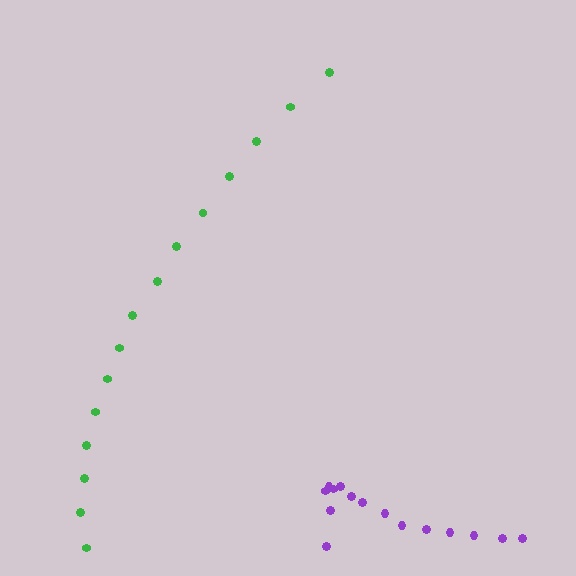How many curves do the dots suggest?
There are 2 distinct paths.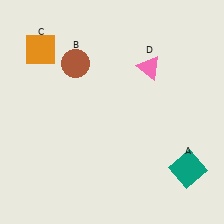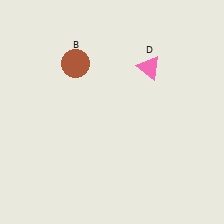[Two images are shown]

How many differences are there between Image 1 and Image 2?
There are 2 differences between the two images.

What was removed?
The teal square (A), the orange square (C) were removed in Image 2.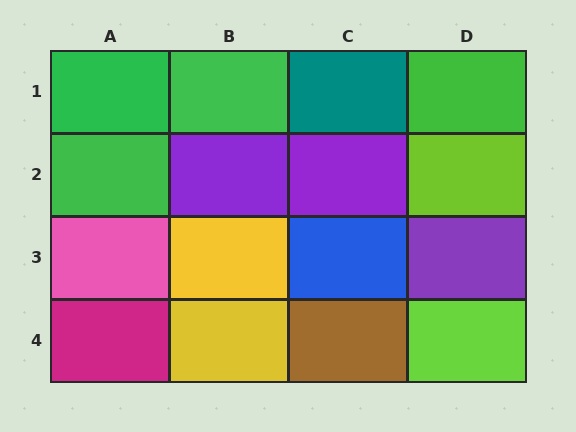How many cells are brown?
1 cell is brown.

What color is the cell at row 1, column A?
Green.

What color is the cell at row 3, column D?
Purple.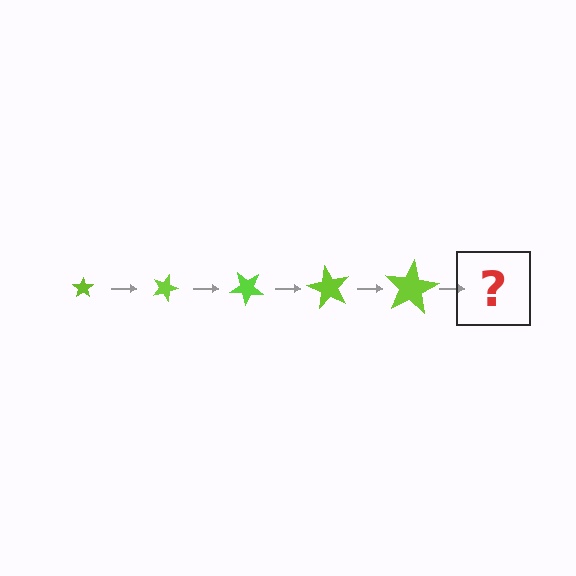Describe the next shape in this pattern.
It should be a star, larger than the previous one and rotated 100 degrees from the start.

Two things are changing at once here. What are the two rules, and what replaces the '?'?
The two rules are that the star grows larger each step and it rotates 20 degrees each step. The '?' should be a star, larger than the previous one and rotated 100 degrees from the start.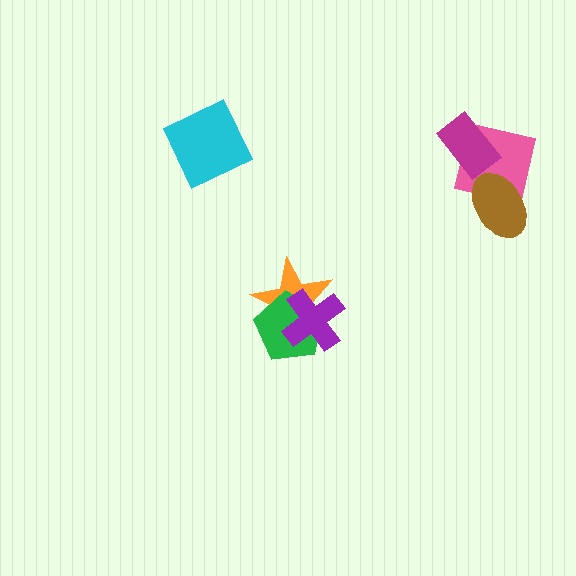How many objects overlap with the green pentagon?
2 objects overlap with the green pentagon.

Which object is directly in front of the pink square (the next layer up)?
The magenta rectangle is directly in front of the pink square.